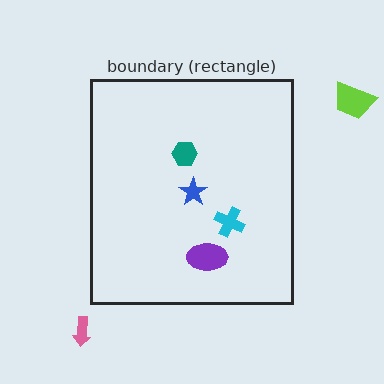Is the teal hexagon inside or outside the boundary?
Inside.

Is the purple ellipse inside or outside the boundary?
Inside.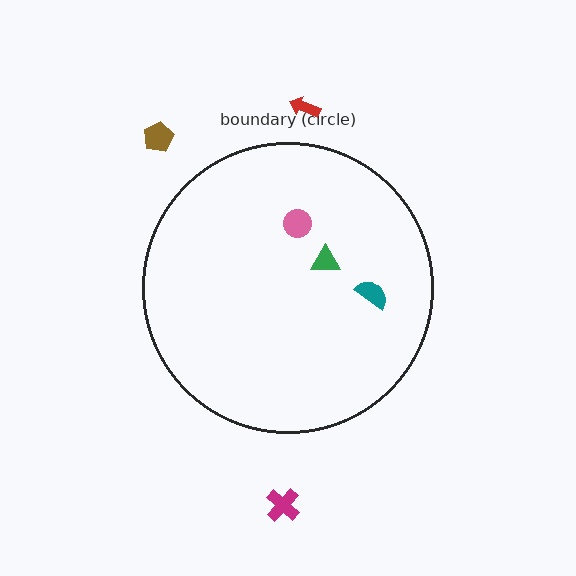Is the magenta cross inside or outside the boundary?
Outside.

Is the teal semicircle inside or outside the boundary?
Inside.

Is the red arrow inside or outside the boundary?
Outside.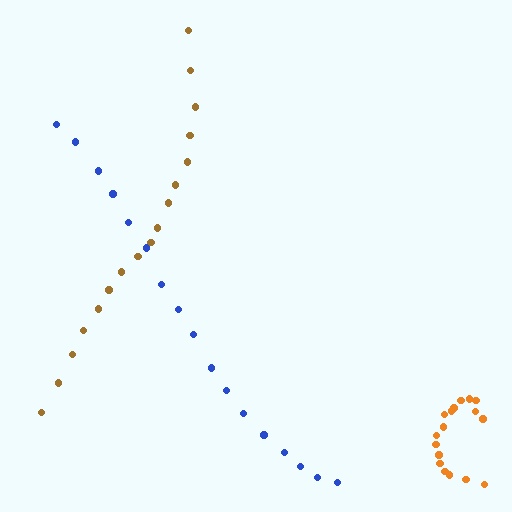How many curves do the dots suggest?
There are 3 distinct paths.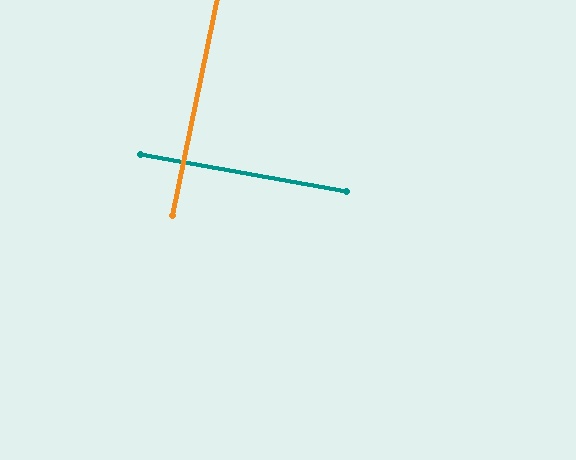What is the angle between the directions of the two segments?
Approximately 89 degrees.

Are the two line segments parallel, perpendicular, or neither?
Perpendicular — they meet at approximately 89°.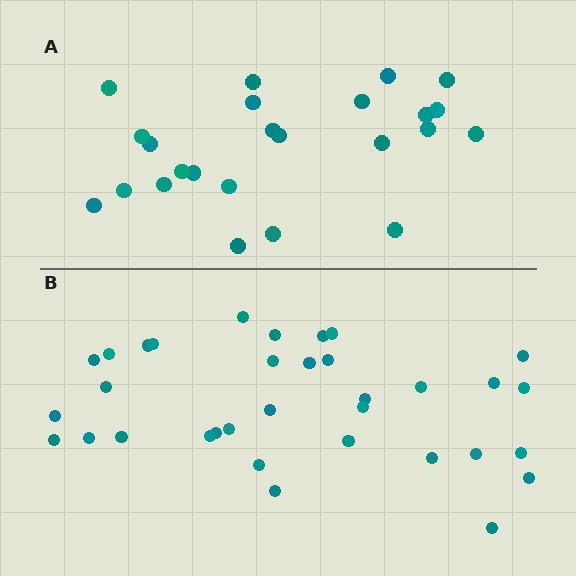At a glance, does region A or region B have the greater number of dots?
Region B (the bottom region) has more dots.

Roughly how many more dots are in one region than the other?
Region B has roughly 10 or so more dots than region A.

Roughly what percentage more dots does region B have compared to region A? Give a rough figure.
About 40% more.